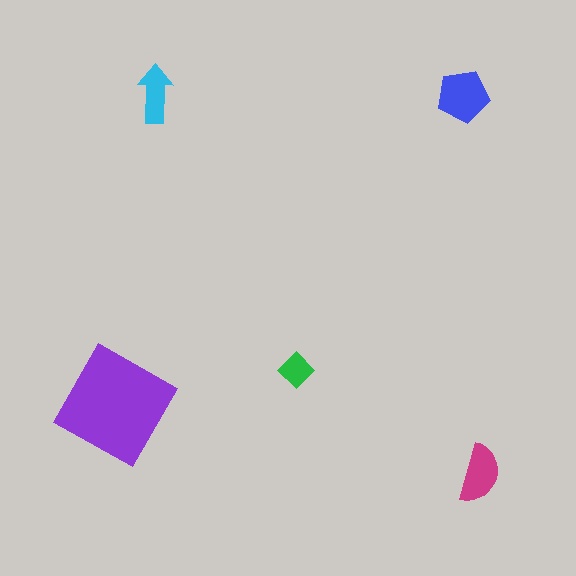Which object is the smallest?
The green diamond.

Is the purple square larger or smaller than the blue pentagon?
Larger.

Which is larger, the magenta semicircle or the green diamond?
The magenta semicircle.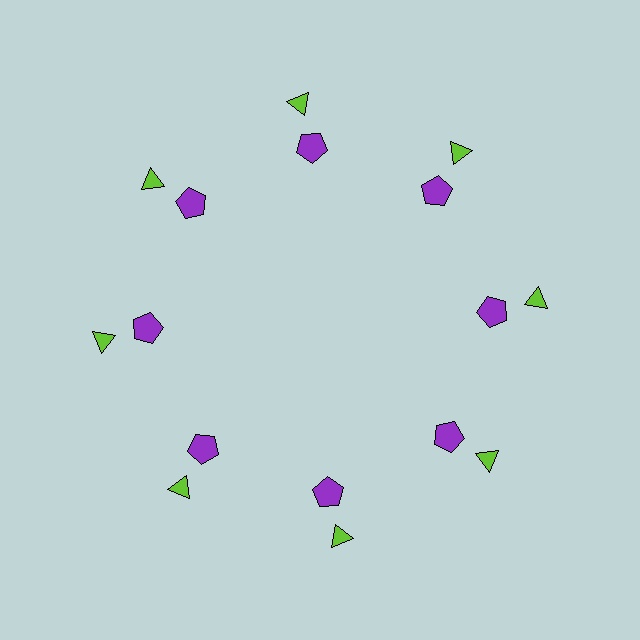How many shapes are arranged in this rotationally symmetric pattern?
There are 16 shapes, arranged in 8 groups of 2.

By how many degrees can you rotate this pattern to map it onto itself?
The pattern maps onto itself every 45 degrees of rotation.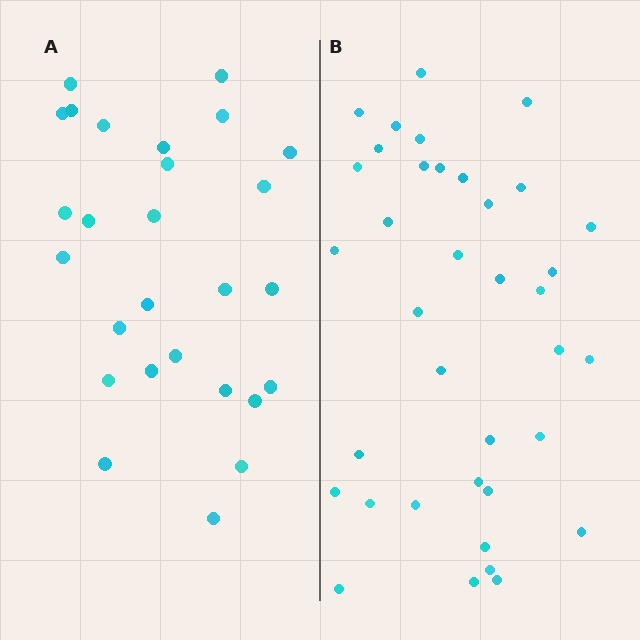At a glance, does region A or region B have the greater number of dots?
Region B (the right region) has more dots.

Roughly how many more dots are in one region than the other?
Region B has roughly 10 or so more dots than region A.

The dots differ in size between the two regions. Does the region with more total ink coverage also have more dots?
No. Region A has more total ink coverage because its dots are larger, but region B actually contains more individual dots. Total area can be misleading — the number of items is what matters here.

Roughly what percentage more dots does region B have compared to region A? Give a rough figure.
About 35% more.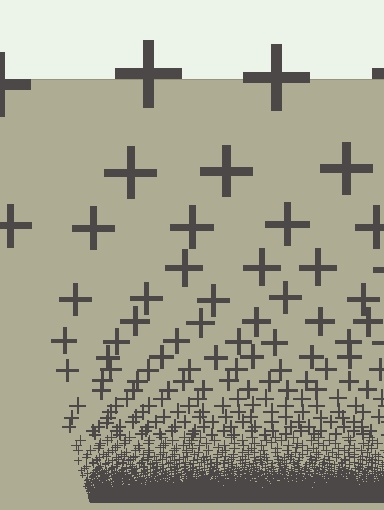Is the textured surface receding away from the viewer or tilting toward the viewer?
The surface appears to tilt toward the viewer. Texture elements get larger and sparser toward the top.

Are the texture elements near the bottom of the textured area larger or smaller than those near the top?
Smaller. The gradient is inverted — elements near the bottom are smaller and denser.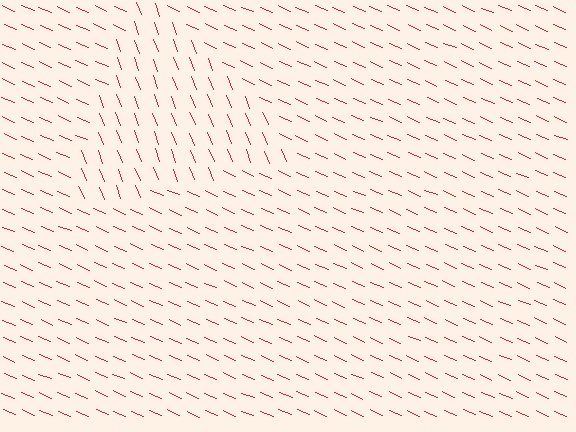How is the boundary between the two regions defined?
The boundary is defined purely by a change in line orientation (approximately 45 degrees difference). All lines are the same color and thickness.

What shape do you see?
I see a triangle.